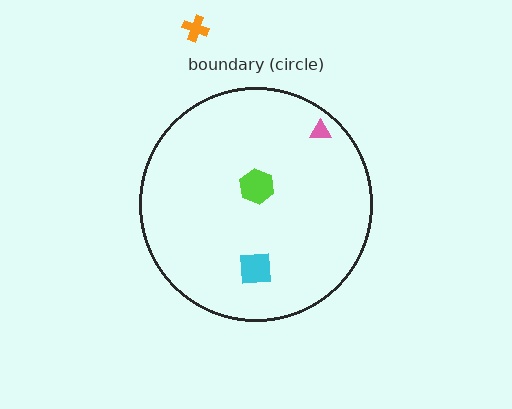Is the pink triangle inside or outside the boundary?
Inside.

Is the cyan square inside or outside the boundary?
Inside.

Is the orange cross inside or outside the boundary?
Outside.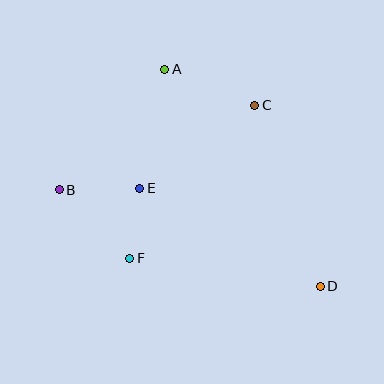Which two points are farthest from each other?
Points B and D are farthest from each other.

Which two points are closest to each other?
Points E and F are closest to each other.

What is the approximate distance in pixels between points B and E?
The distance between B and E is approximately 80 pixels.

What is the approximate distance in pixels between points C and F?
The distance between C and F is approximately 197 pixels.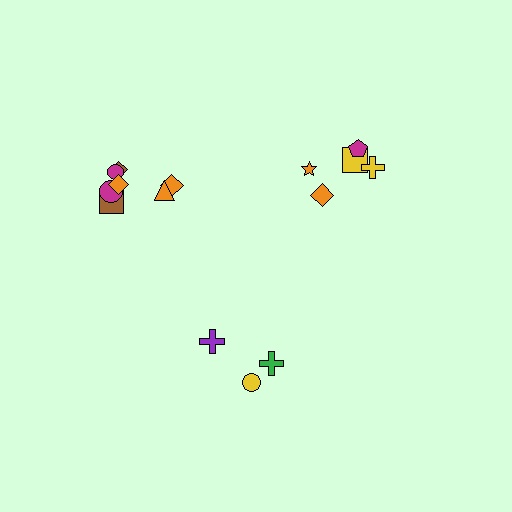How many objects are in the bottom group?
There are 3 objects.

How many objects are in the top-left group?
There are 7 objects.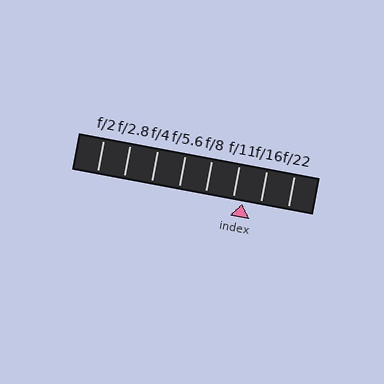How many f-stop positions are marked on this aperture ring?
There are 8 f-stop positions marked.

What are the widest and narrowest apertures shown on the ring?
The widest aperture shown is f/2 and the narrowest is f/22.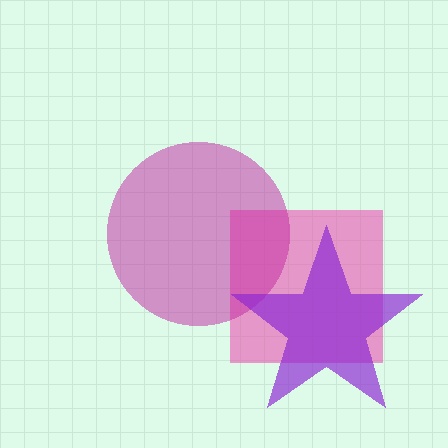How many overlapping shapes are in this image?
There are 3 overlapping shapes in the image.